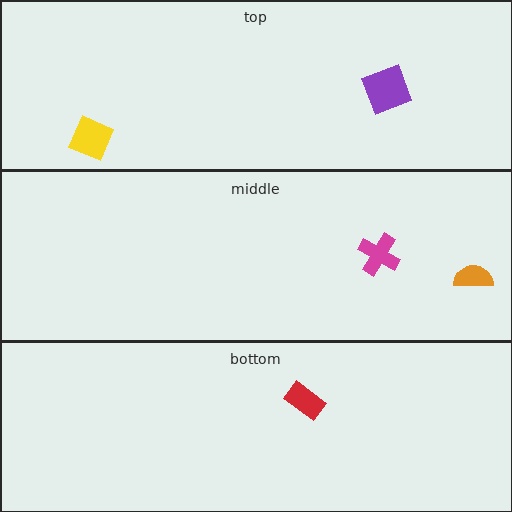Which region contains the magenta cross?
The middle region.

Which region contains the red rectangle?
The bottom region.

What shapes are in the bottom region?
The red rectangle.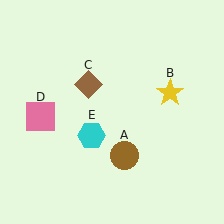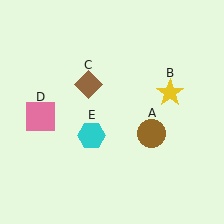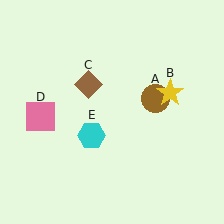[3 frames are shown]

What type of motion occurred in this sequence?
The brown circle (object A) rotated counterclockwise around the center of the scene.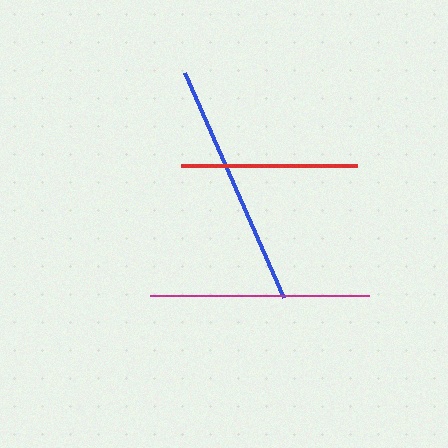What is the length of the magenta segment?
The magenta segment is approximately 220 pixels long.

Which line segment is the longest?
The blue line is the longest at approximately 246 pixels.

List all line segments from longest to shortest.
From longest to shortest: blue, magenta, red.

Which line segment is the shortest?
The red line is the shortest at approximately 176 pixels.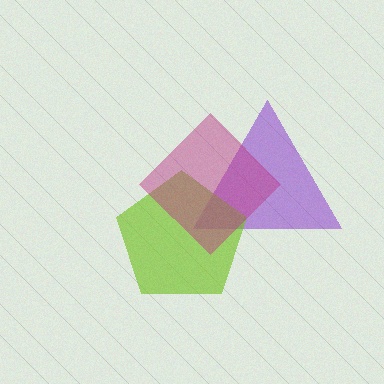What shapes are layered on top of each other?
The layered shapes are: a purple triangle, a lime pentagon, a magenta diamond.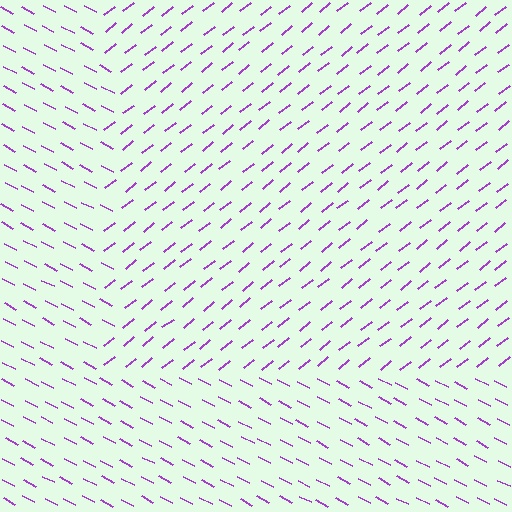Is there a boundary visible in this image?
Yes, there is a texture boundary formed by a change in line orientation.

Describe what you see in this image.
The image is filled with small purple line segments. A rectangle region in the image has lines oriented differently from the surrounding lines, creating a visible texture boundary.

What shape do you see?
I see a rectangle.